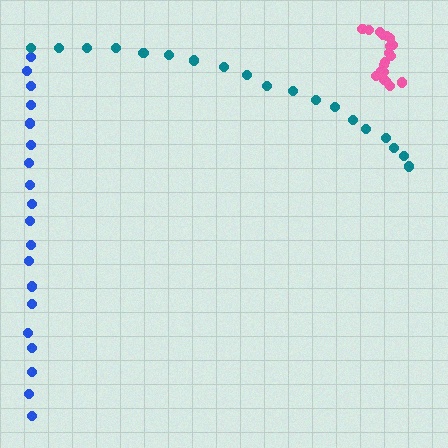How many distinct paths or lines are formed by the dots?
There are 3 distinct paths.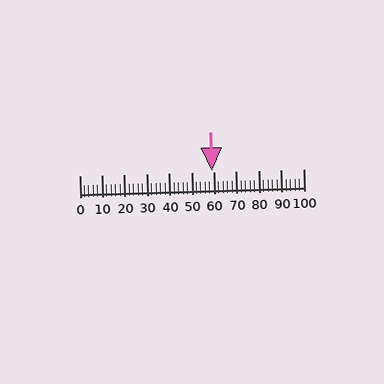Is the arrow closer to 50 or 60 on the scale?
The arrow is closer to 60.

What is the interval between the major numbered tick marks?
The major tick marks are spaced 10 units apart.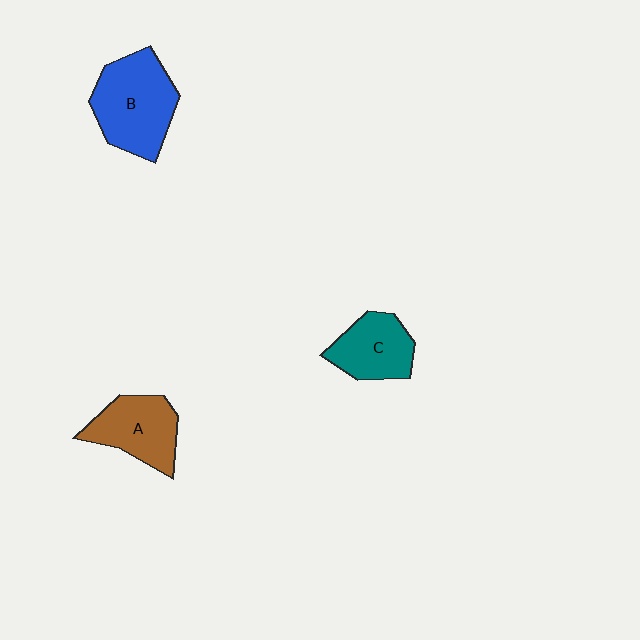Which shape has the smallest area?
Shape C (teal).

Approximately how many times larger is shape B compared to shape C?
Approximately 1.5 times.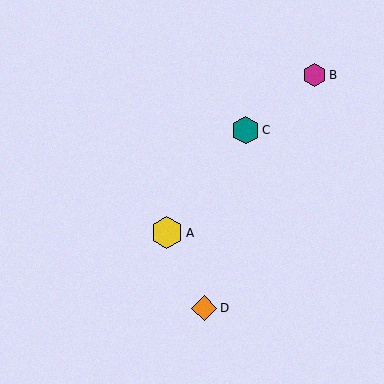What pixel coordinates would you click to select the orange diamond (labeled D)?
Click at (204, 308) to select the orange diamond D.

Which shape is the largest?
The yellow hexagon (labeled A) is the largest.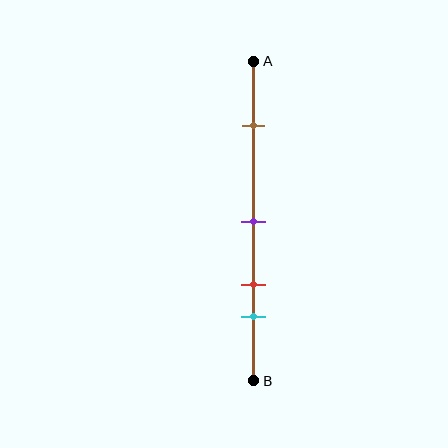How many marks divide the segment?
There are 4 marks dividing the segment.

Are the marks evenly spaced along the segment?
No, the marks are not evenly spaced.